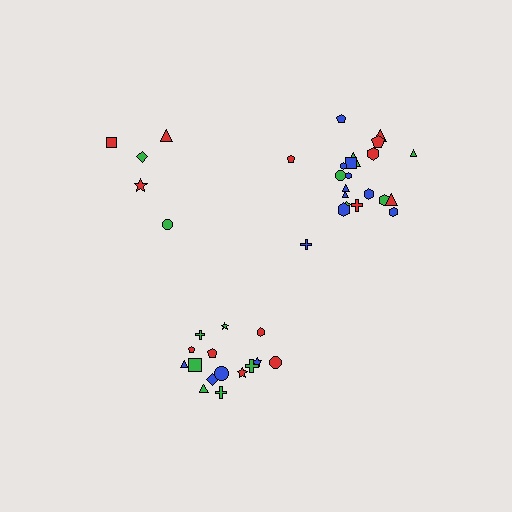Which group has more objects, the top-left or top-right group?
The top-right group.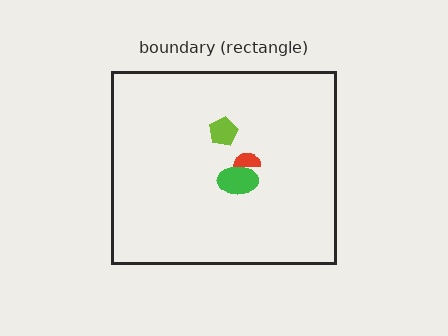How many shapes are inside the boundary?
3 inside, 0 outside.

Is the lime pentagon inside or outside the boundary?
Inside.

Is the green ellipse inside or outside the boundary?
Inside.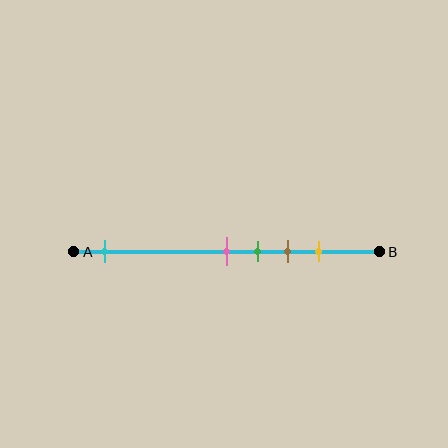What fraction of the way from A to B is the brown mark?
The brown mark is approximately 70% (0.7) of the way from A to B.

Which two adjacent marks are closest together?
The pink and green marks are the closest adjacent pair.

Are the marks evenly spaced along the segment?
No, the marks are not evenly spaced.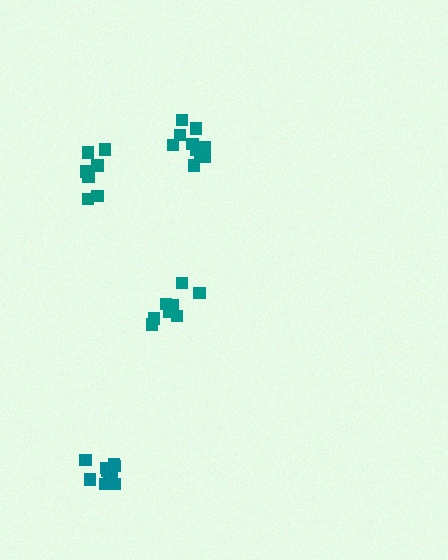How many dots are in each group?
Group 1: 9 dots, Group 2: 10 dots, Group 3: 7 dots, Group 4: 10 dots (36 total).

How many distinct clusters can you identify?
There are 4 distinct clusters.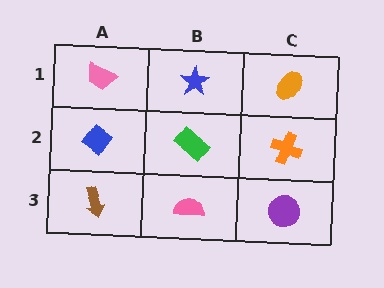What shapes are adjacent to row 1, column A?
A blue diamond (row 2, column A), a blue star (row 1, column B).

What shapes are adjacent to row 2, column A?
A pink trapezoid (row 1, column A), a brown arrow (row 3, column A), a green rectangle (row 2, column B).